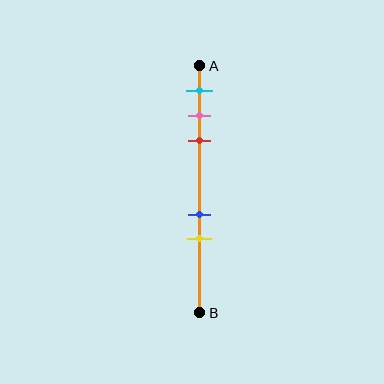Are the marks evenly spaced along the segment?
No, the marks are not evenly spaced.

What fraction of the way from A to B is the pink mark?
The pink mark is approximately 20% (0.2) of the way from A to B.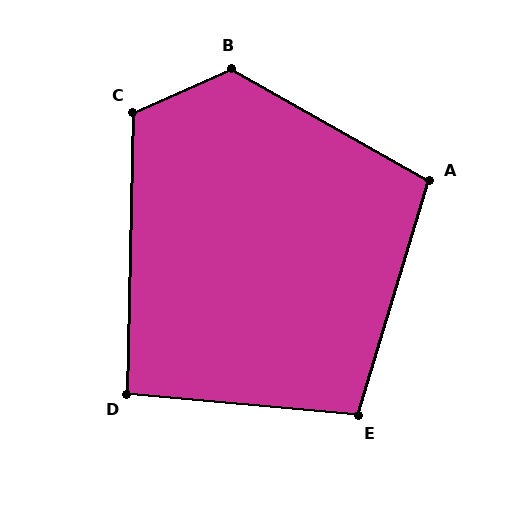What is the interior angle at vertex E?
Approximately 102 degrees (obtuse).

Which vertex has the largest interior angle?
B, at approximately 126 degrees.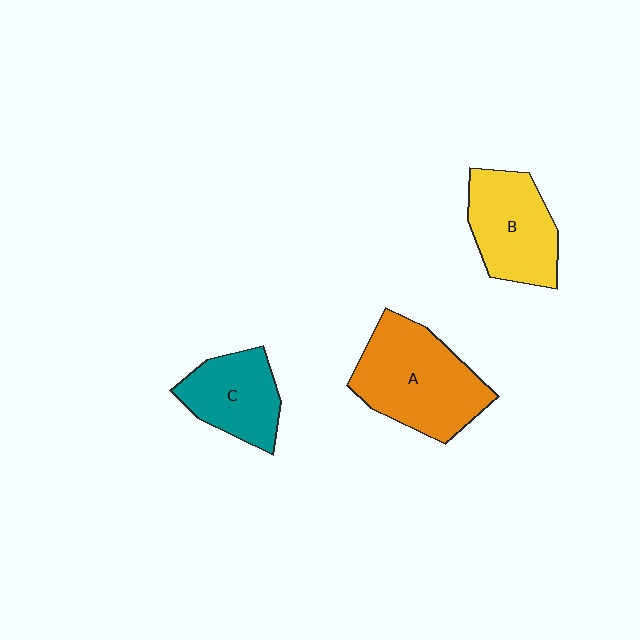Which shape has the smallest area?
Shape C (teal).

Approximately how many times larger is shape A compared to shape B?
Approximately 1.3 times.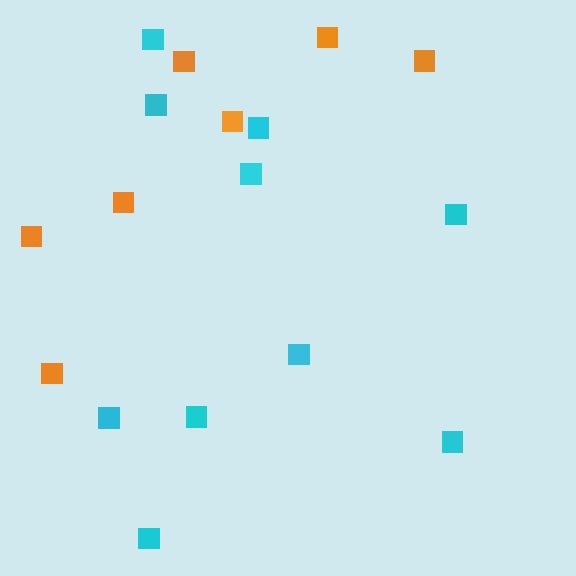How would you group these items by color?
There are 2 groups: one group of orange squares (7) and one group of cyan squares (10).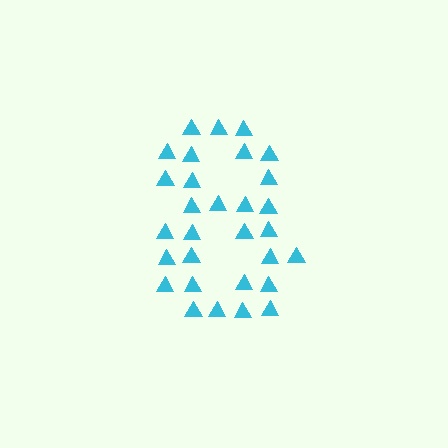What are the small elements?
The small elements are triangles.